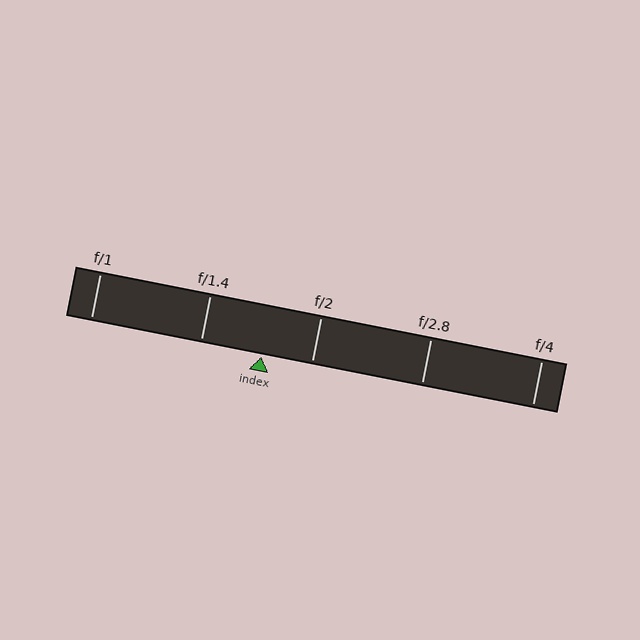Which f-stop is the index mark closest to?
The index mark is closest to f/2.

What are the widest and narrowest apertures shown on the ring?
The widest aperture shown is f/1 and the narrowest is f/4.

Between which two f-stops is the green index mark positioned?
The index mark is between f/1.4 and f/2.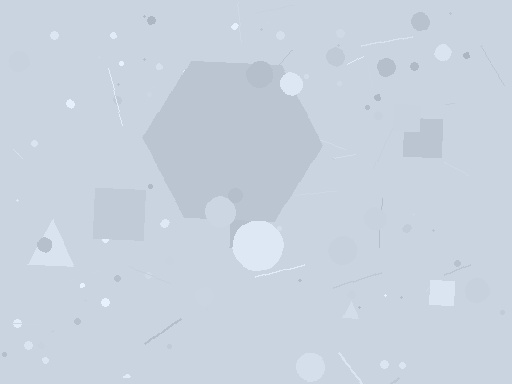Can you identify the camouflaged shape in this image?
The camouflaged shape is a hexagon.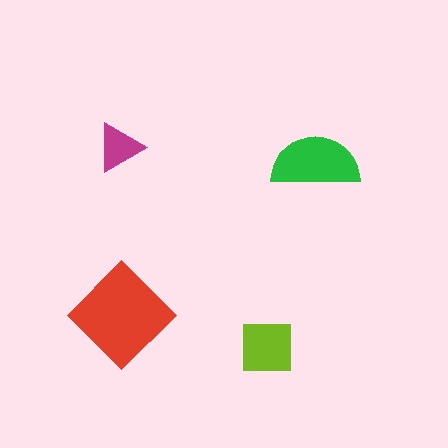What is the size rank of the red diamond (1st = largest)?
1st.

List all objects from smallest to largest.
The magenta triangle, the lime square, the green semicircle, the red diamond.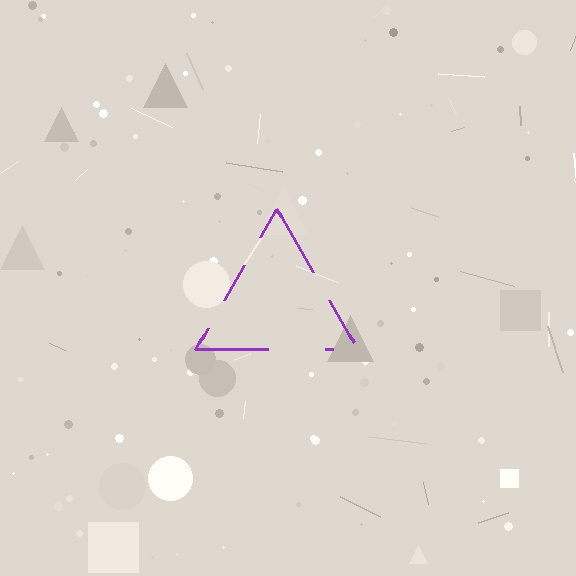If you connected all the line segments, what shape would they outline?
They would outline a triangle.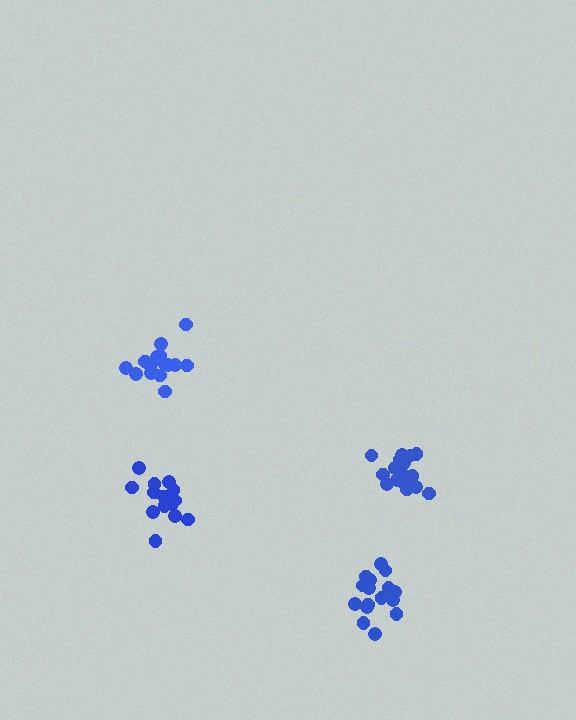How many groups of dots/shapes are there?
There are 4 groups.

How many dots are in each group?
Group 1: 17 dots, Group 2: 19 dots, Group 3: 18 dots, Group 4: 15 dots (69 total).